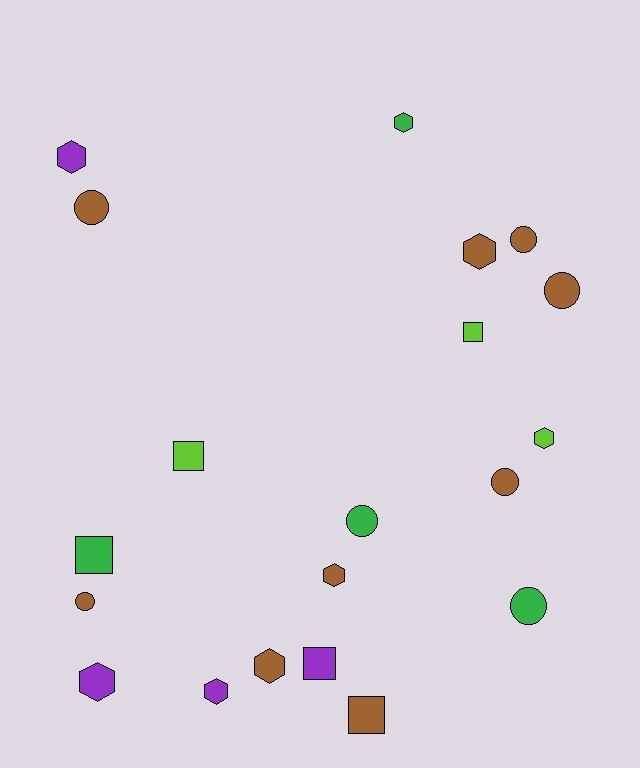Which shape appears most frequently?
Hexagon, with 8 objects.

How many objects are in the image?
There are 20 objects.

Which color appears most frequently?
Brown, with 9 objects.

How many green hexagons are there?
There is 1 green hexagon.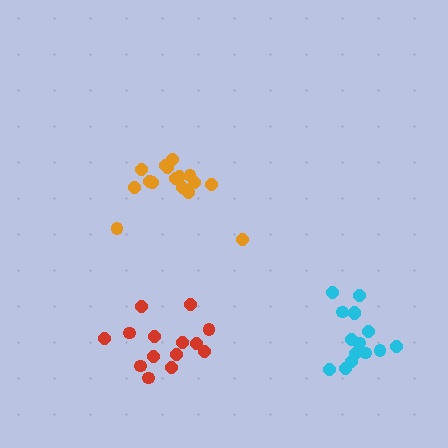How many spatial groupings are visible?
There are 3 spatial groupings.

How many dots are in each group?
Group 1: 16 dots, Group 2: 15 dots, Group 3: 14 dots (45 total).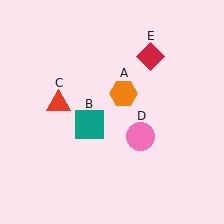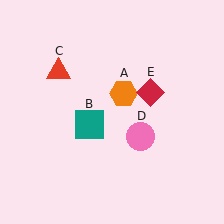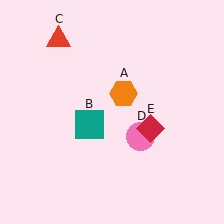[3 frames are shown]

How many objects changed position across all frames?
2 objects changed position: red triangle (object C), red diamond (object E).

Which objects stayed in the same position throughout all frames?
Orange hexagon (object A) and teal square (object B) and pink circle (object D) remained stationary.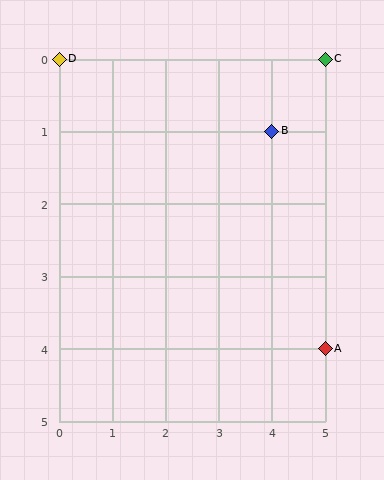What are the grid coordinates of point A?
Point A is at grid coordinates (5, 4).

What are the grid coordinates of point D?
Point D is at grid coordinates (0, 0).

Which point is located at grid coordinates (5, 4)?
Point A is at (5, 4).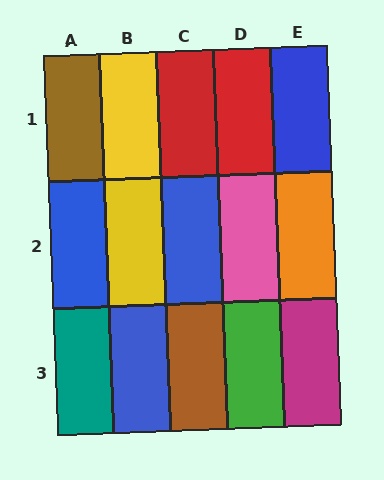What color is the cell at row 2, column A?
Blue.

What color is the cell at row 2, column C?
Blue.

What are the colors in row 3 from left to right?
Teal, blue, brown, green, magenta.